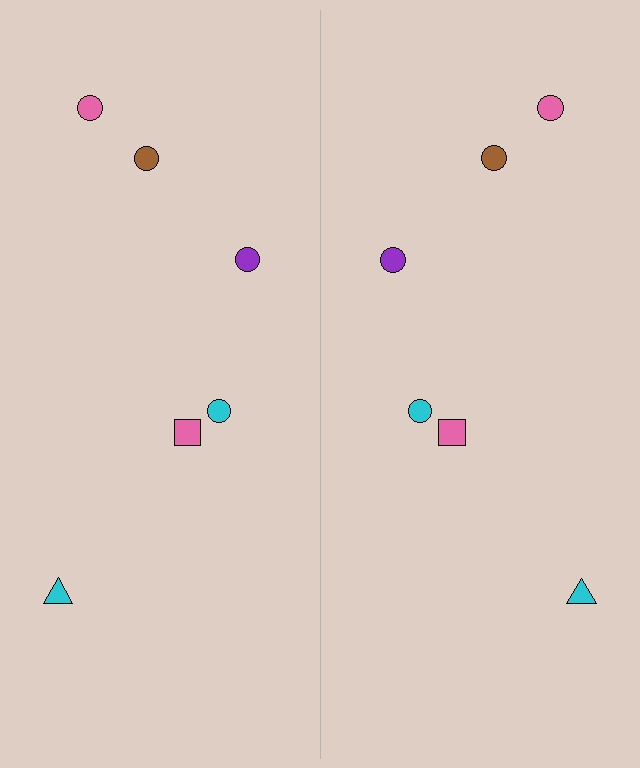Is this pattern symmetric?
Yes, this pattern has bilateral (reflection) symmetry.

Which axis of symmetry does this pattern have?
The pattern has a vertical axis of symmetry running through the center of the image.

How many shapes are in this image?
There are 12 shapes in this image.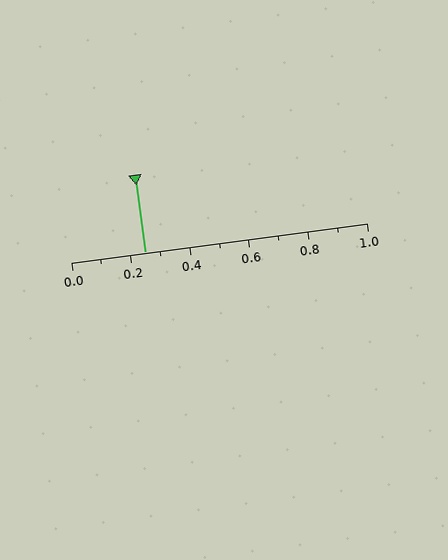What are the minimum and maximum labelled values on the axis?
The axis runs from 0.0 to 1.0.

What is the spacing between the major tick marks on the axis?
The major ticks are spaced 0.2 apart.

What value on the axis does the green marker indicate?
The marker indicates approximately 0.25.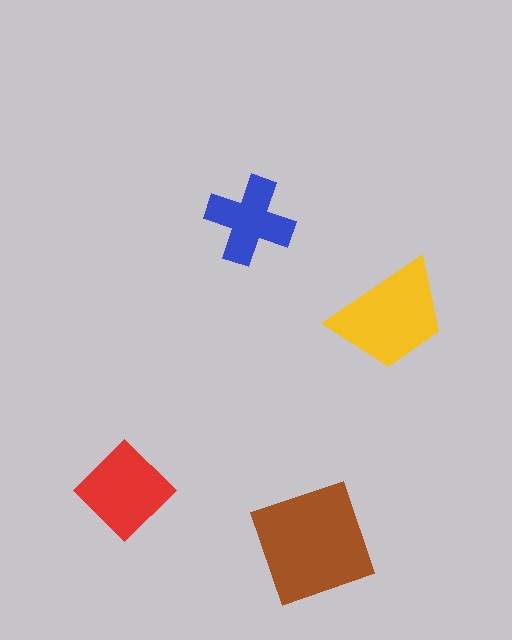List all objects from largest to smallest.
The brown square, the yellow trapezoid, the red diamond, the blue cross.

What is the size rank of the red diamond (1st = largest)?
3rd.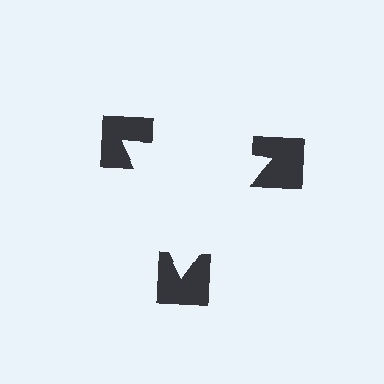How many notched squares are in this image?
There are 3 — one at each vertex of the illusory triangle.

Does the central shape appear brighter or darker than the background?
It typically appears slightly brighter than the background, even though no actual brightness change is drawn.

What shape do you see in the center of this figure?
An illusory triangle — its edges are inferred from the aligned wedge cuts in the notched squares, not physically drawn.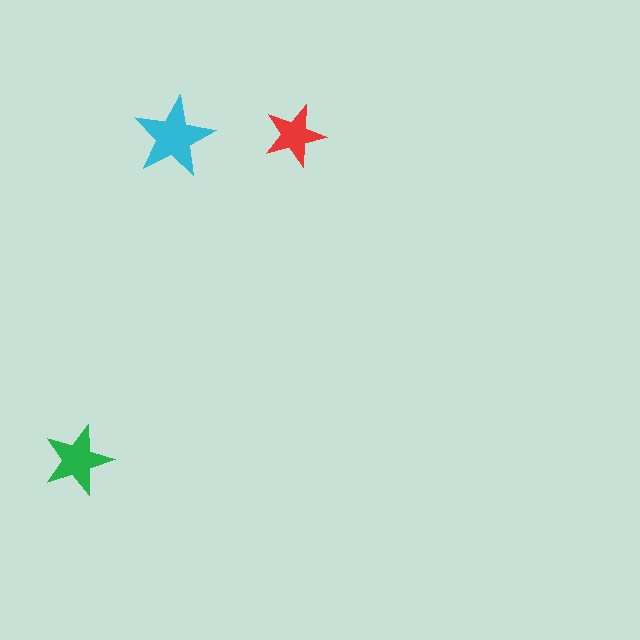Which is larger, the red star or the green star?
The green one.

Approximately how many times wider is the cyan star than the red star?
About 1.5 times wider.